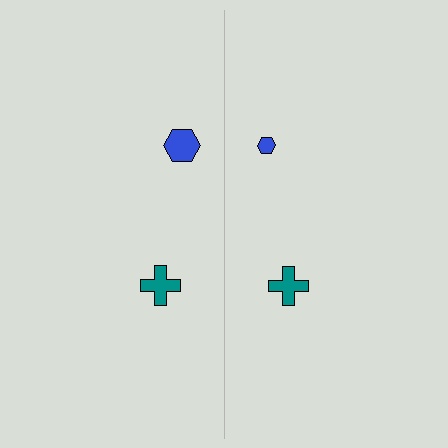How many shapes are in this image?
There are 4 shapes in this image.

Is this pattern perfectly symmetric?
No, the pattern is not perfectly symmetric. The blue hexagon on the right side has a different size than its mirror counterpart.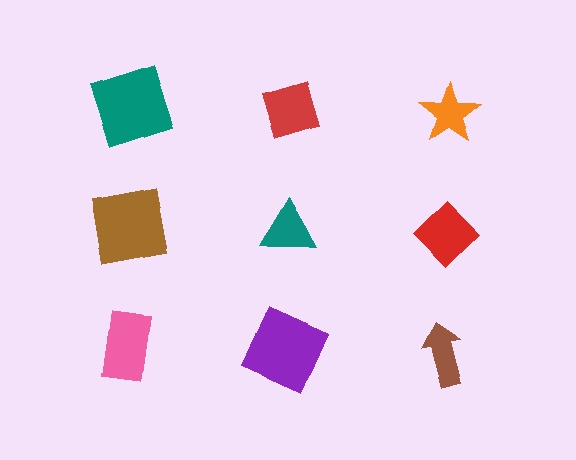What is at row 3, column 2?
A purple square.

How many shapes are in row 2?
3 shapes.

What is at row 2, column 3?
A red diamond.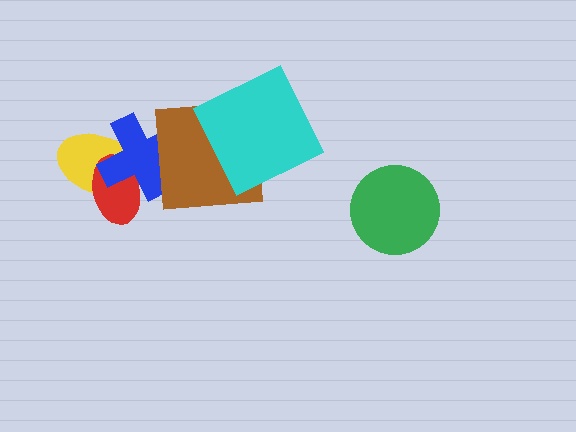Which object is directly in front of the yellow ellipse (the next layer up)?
The red ellipse is directly in front of the yellow ellipse.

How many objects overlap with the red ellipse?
2 objects overlap with the red ellipse.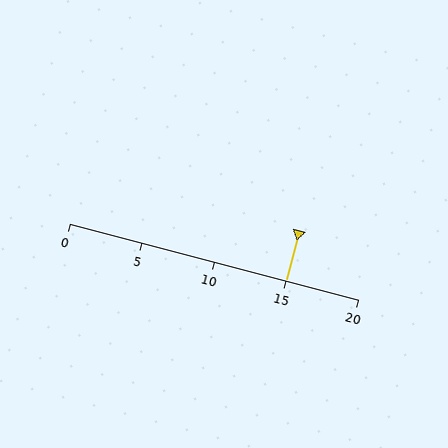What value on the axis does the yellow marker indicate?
The marker indicates approximately 15.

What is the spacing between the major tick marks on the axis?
The major ticks are spaced 5 apart.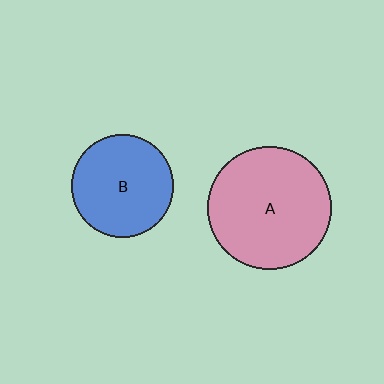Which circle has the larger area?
Circle A (pink).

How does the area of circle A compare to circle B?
Approximately 1.5 times.